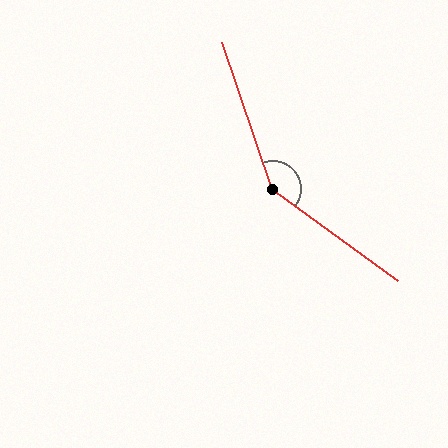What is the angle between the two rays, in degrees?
Approximately 145 degrees.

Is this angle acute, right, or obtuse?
It is obtuse.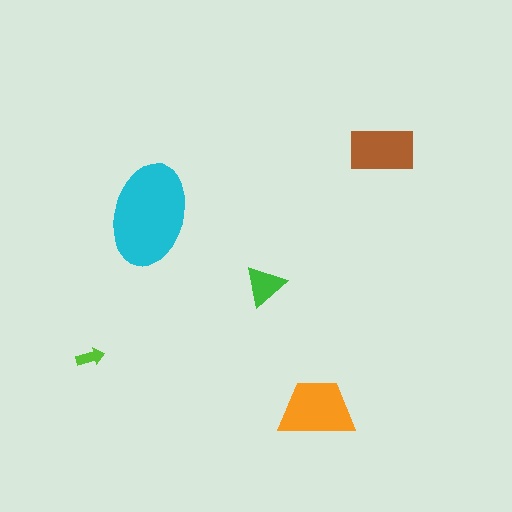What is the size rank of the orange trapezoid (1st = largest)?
2nd.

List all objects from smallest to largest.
The lime arrow, the green triangle, the brown rectangle, the orange trapezoid, the cyan ellipse.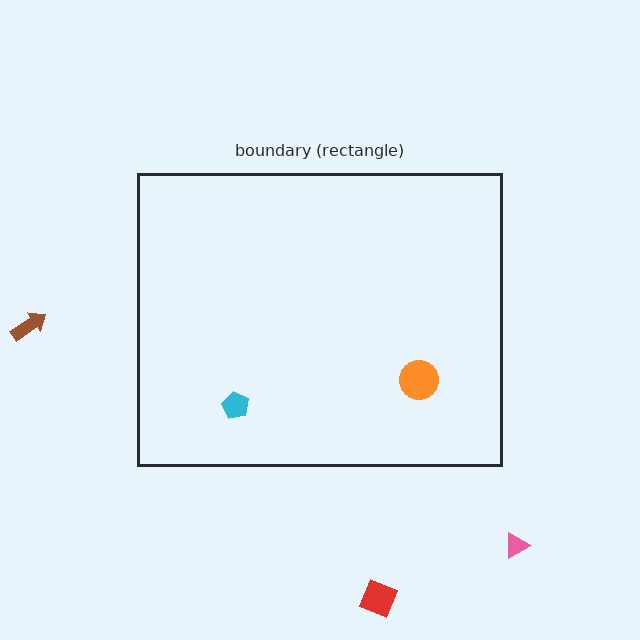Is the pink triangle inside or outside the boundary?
Outside.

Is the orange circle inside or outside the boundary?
Inside.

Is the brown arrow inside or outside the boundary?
Outside.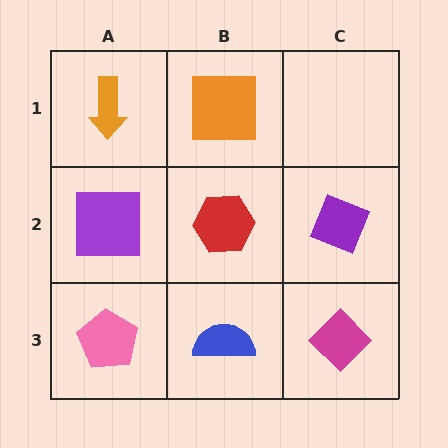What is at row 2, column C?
A purple diamond.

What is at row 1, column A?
An orange arrow.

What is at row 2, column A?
A purple square.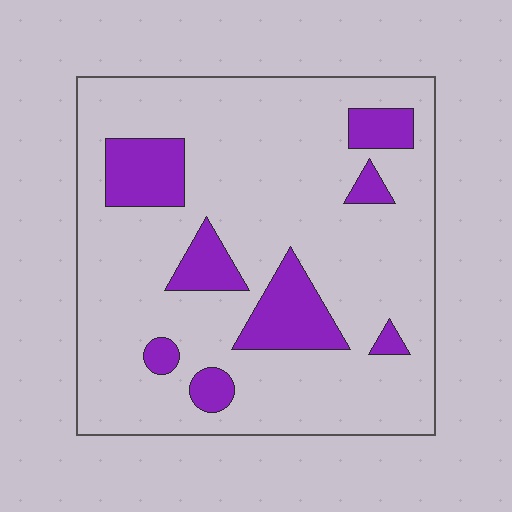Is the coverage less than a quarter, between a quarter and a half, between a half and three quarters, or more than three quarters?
Less than a quarter.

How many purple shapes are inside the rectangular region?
8.